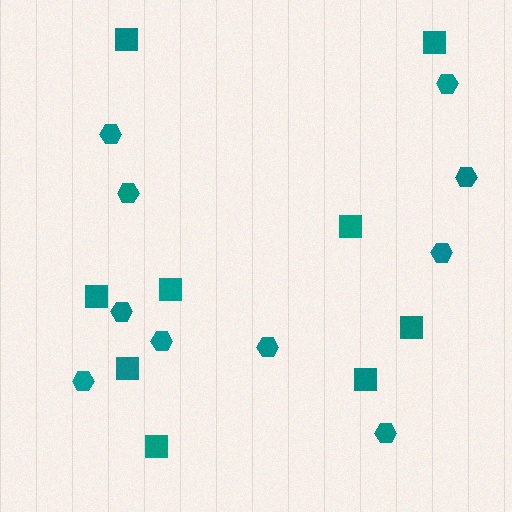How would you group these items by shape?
There are 2 groups: one group of hexagons (10) and one group of squares (9).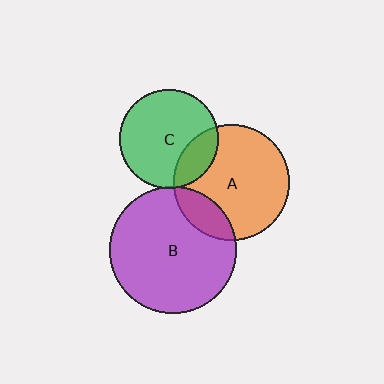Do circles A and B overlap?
Yes.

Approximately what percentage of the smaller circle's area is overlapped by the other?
Approximately 15%.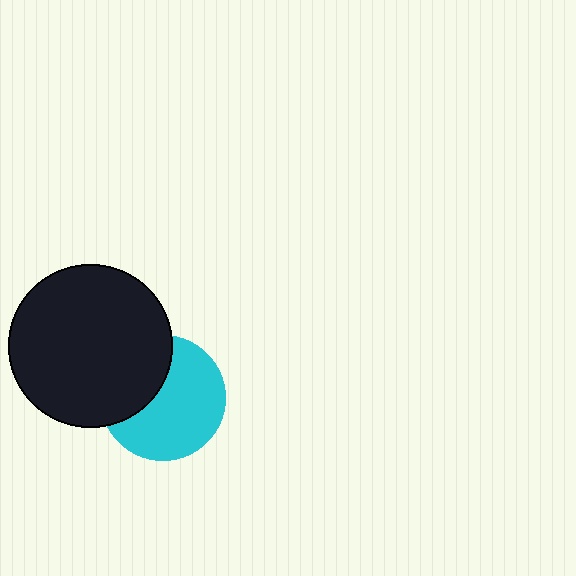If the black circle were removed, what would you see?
You would see the complete cyan circle.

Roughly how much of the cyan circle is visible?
About half of it is visible (roughly 65%).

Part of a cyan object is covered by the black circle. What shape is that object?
It is a circle.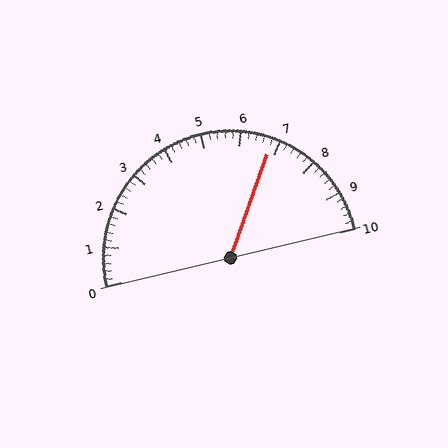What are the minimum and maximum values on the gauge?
The gauge ranges from 0 to 10.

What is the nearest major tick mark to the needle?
The nearest major tick mark is 7.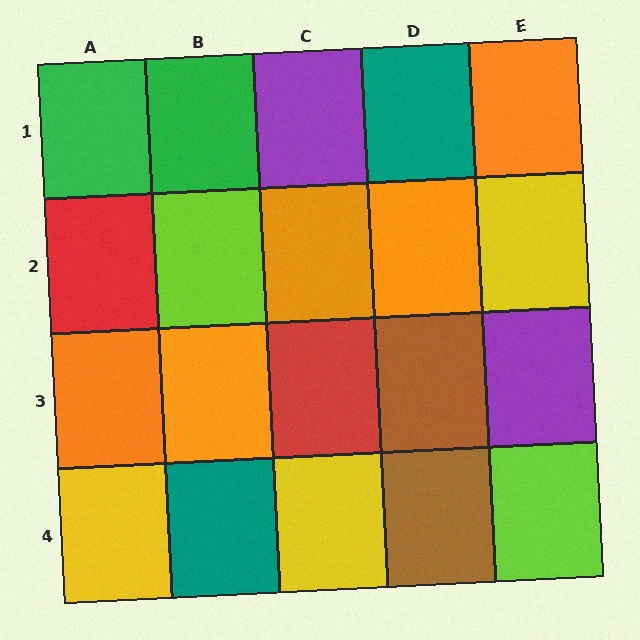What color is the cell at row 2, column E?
Yellow.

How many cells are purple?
2 cells are purple.